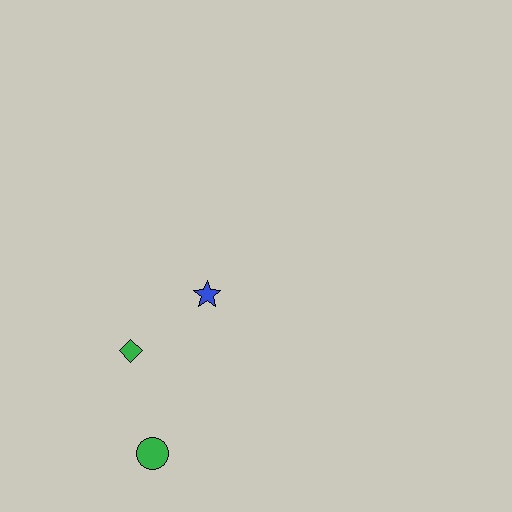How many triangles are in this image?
There are no triangles.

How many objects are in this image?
There are 3 objects.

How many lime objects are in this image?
There are no lime objects.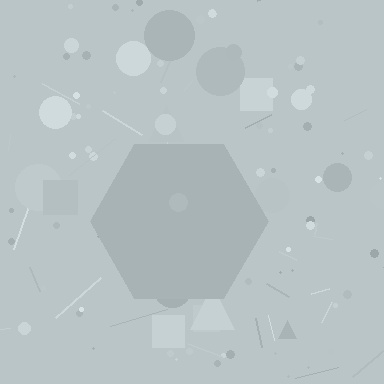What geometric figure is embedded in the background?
A hexagon is embedded in the background.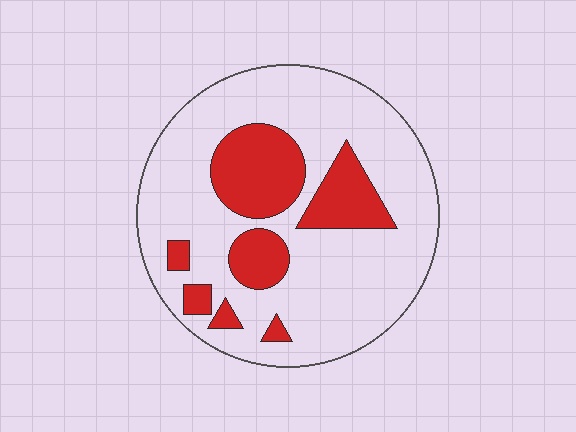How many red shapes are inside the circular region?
7.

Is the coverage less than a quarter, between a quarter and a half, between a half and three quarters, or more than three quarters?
Less than a quarter.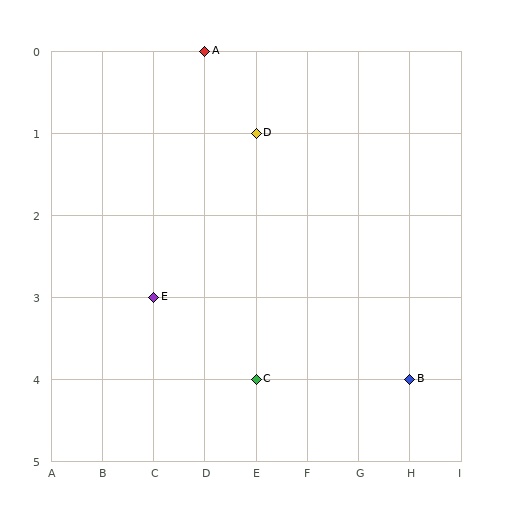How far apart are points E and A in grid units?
Points E and A are 1 column and 3 rows apart (about 3.2 grid units diagonally).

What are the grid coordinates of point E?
Point E is at grid coordinates (C, 3).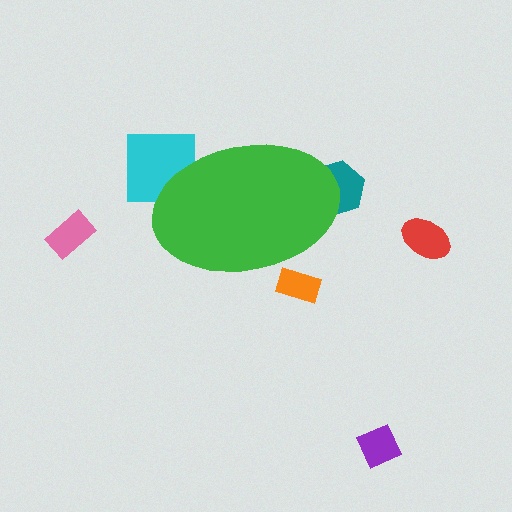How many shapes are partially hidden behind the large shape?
3 shapes are partially hidden.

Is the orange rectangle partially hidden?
Yes, the orange rectangle is partially hidden behind the green ellipse.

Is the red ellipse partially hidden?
No, the red ellipse is fully visible.